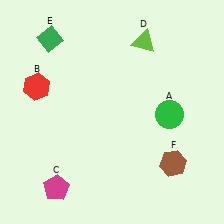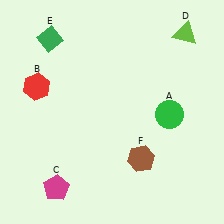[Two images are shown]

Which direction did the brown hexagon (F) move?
The brown hexagon (F) moved left.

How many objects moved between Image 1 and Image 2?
2 objects moved between the two images.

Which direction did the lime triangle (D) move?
The lime triangle (D) moved right.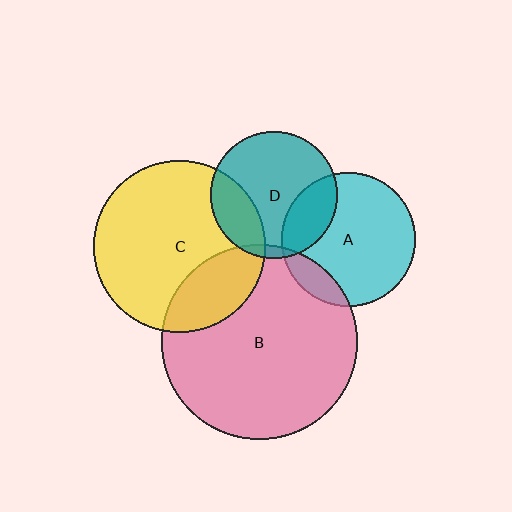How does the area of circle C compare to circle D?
Approximately 1.8 times.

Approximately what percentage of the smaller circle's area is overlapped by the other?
Approximately 25%.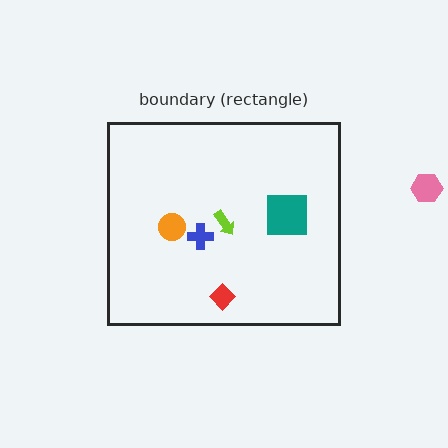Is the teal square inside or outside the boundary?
Inside.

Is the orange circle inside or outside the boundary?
Inside.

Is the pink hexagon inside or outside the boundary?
Outside.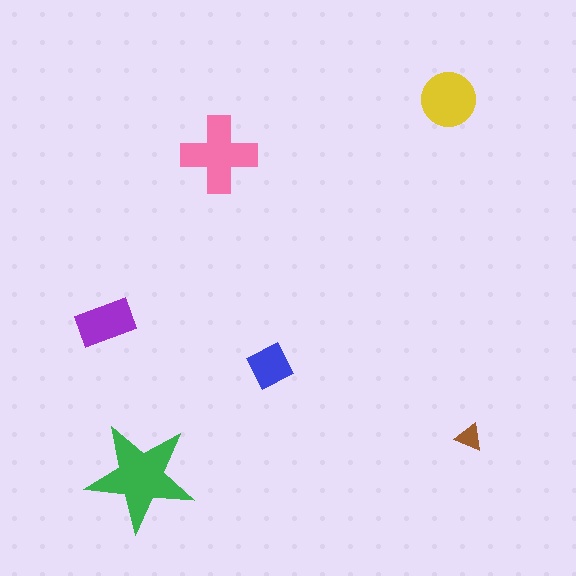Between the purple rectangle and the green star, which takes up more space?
The green star.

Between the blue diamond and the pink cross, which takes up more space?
The pink cross.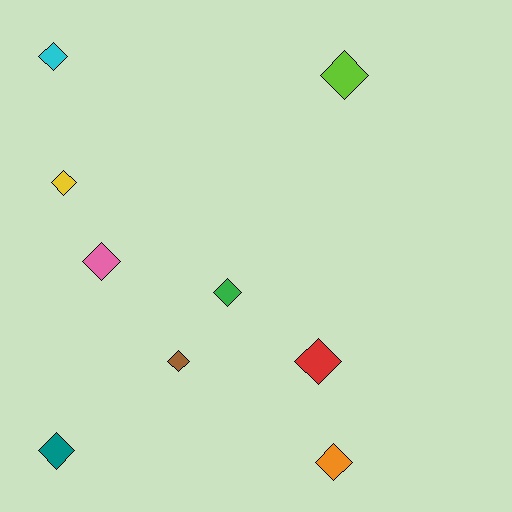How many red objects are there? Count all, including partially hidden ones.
There is 1 red object.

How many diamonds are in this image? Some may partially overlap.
There are 9 diamonds.